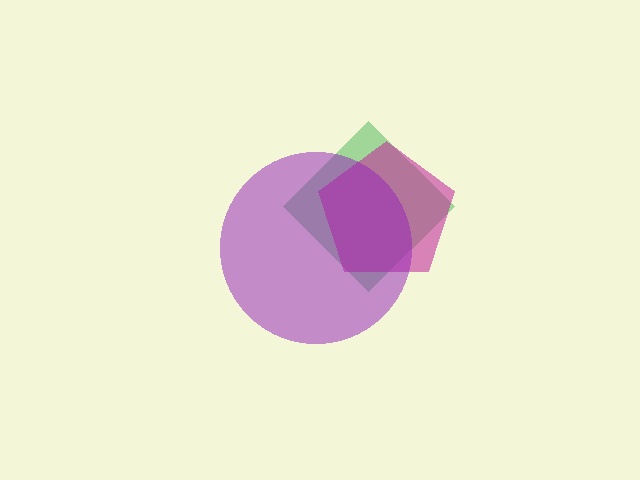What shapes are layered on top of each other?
The layered shapes are: a green diamond, a magenta pentagon, a purple circle.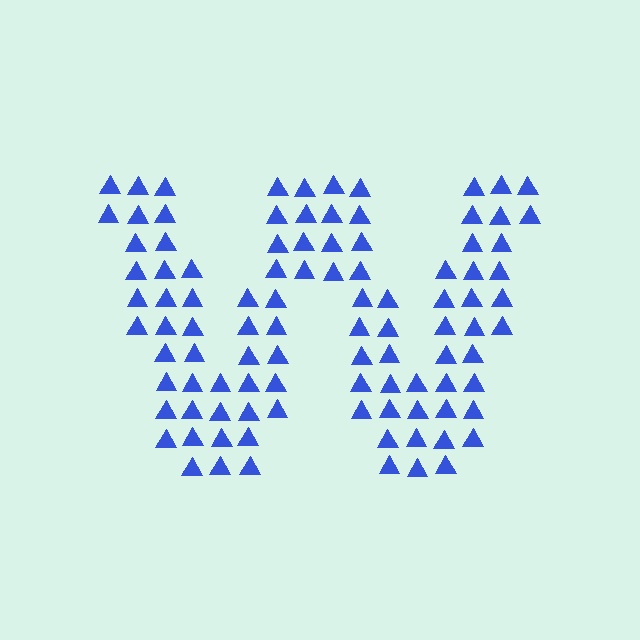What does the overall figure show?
The overall figure shows the letter W.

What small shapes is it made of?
It is made of small triangles.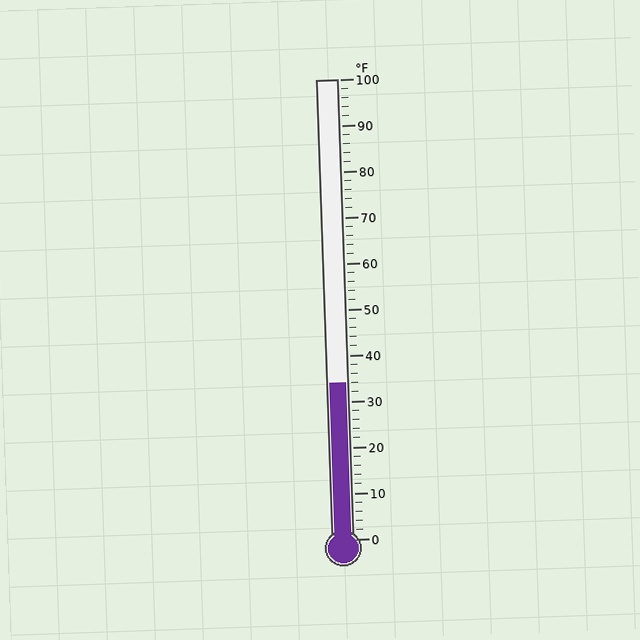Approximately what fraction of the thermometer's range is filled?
The thermometer is filled to approximately 35% of its range.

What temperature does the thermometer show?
The thermometer shows approximately 34°F.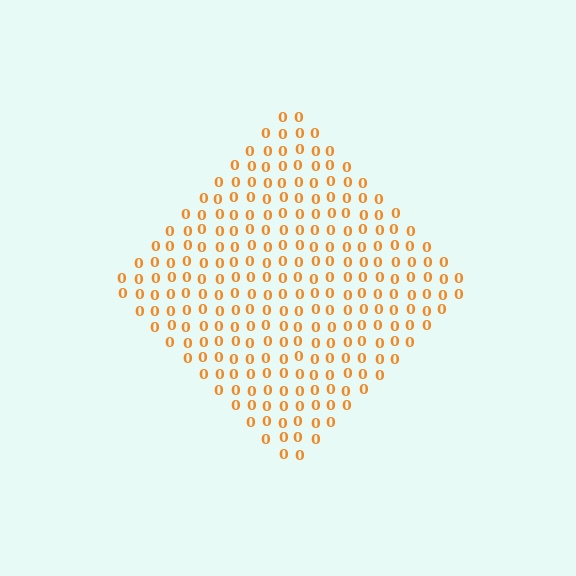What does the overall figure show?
The overall figure shows a diamond.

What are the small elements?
The small elements are digit 0's.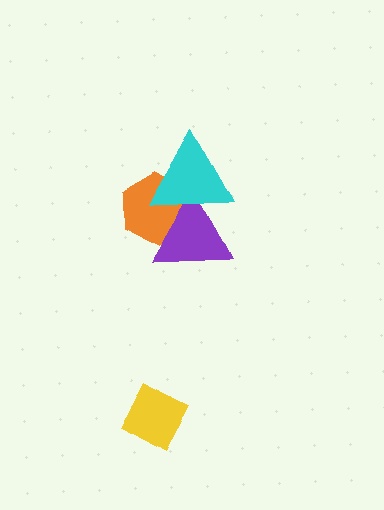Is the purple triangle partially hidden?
Yes, it is partially covered by another shape.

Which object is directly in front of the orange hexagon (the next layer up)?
The purple triangle is directly in front of the orange hexagon.